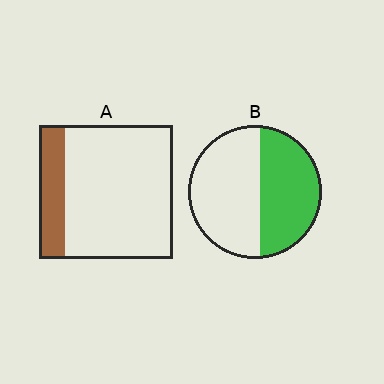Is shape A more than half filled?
No.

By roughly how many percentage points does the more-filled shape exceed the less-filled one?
By roughly 25 percentage points (B over A).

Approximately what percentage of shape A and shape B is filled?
A is approximately 20% and B is approximately 45%.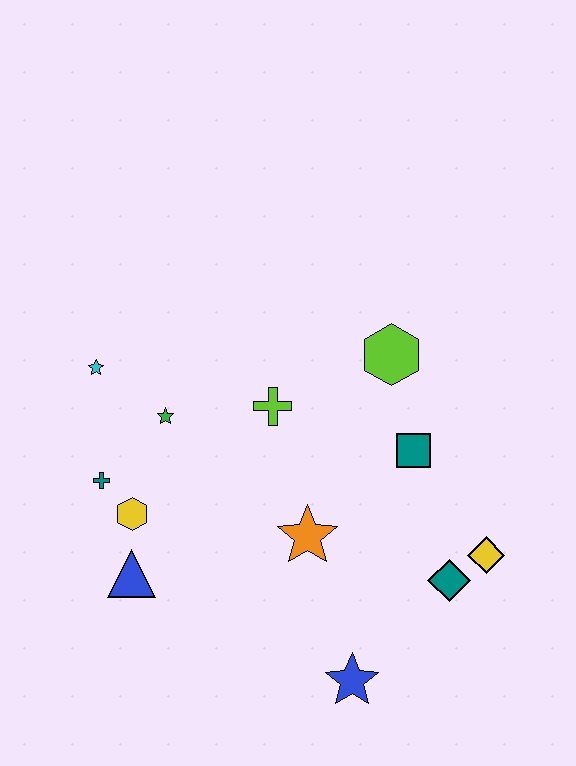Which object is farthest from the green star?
The yellow diamond is farthest from the green star.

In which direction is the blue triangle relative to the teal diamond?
The blue triangle is to the left of the teal diamond.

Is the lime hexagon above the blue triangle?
Yes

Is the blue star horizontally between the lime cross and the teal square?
Yes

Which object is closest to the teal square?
The lime hexagon is closest to the teal square.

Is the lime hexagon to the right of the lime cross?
Yes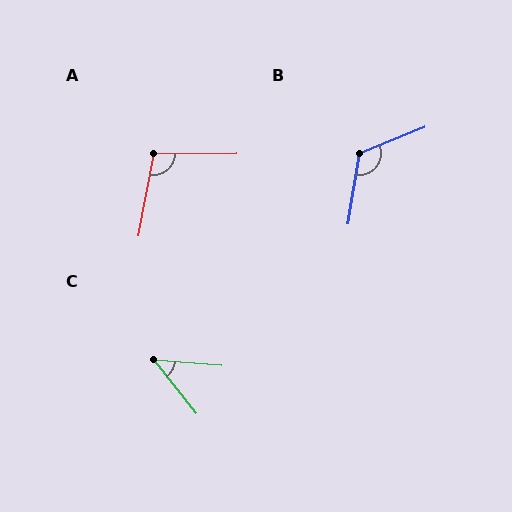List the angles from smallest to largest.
C (47°), A (101°), B (122°).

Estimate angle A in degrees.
Approximately 101 degrees.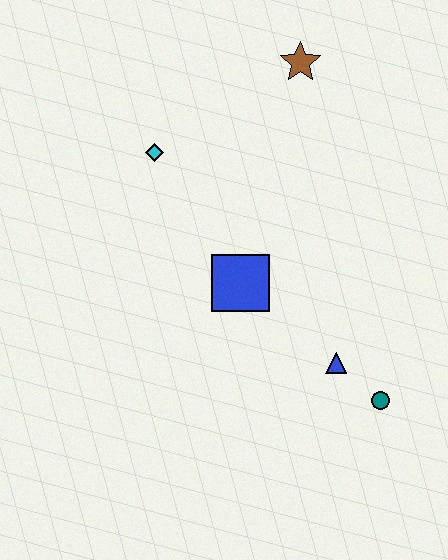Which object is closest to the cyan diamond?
The blue square is closest to the cyan diamond.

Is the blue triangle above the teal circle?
Yes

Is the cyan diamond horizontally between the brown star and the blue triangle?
No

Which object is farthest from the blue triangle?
The brown star is farthest from the blue triangle.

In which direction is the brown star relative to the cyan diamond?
The brown star is to the right of the cyan diamond.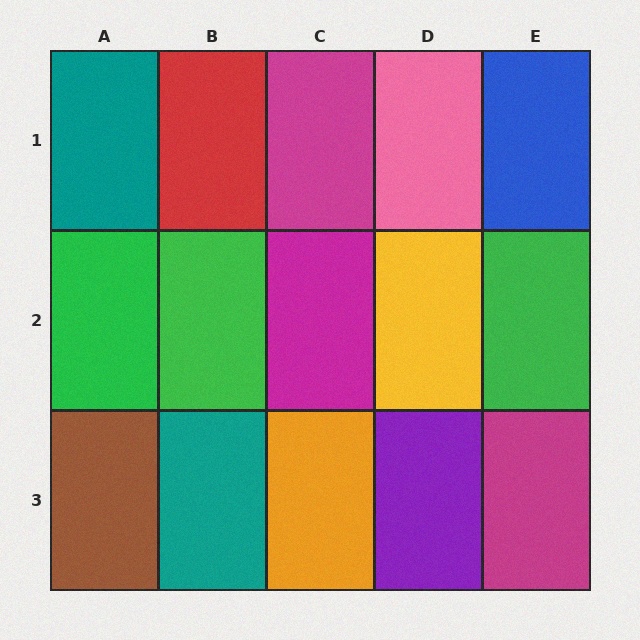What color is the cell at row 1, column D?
Pink.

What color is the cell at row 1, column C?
Magenta.